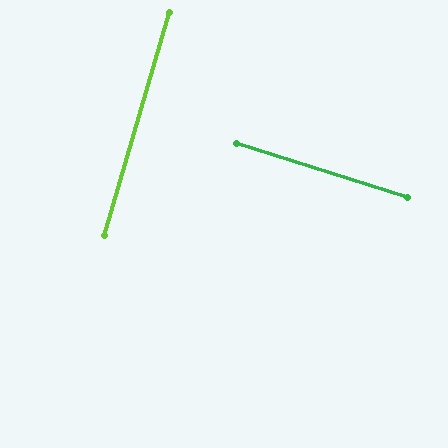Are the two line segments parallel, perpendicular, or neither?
Perpendicular — they meet at approximately 89°.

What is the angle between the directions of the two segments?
Approximately 89 degrees.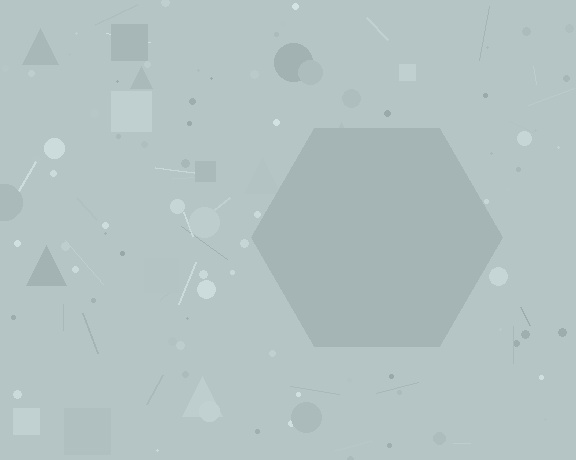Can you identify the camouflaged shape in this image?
The camouflaged shape is a hexagon.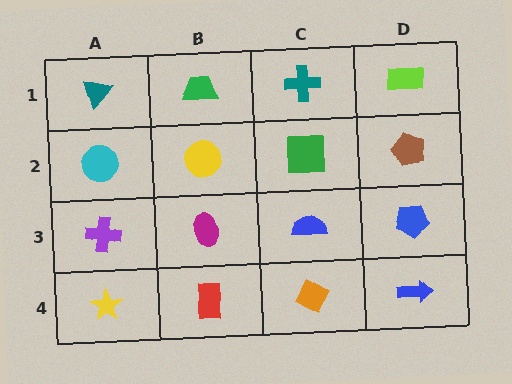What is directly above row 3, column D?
A brown pentagon.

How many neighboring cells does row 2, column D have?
3.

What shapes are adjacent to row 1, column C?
A green square (row 2, column C), a green trapezoid (row 1, column B), a lime rectangle (row 1, column D).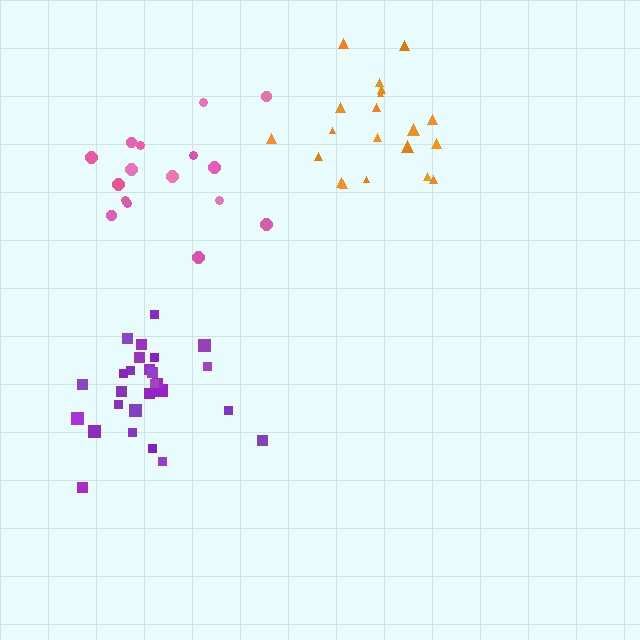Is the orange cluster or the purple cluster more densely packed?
Purple.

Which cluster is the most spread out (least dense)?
Pink.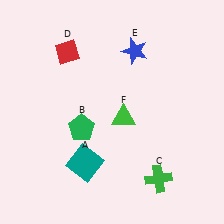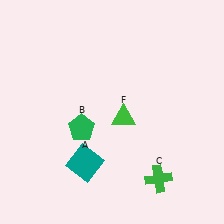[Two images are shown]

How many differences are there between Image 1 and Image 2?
There are 2 differences between the two images.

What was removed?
The blue star (E), the red diamond (D) were removed in Image 2.